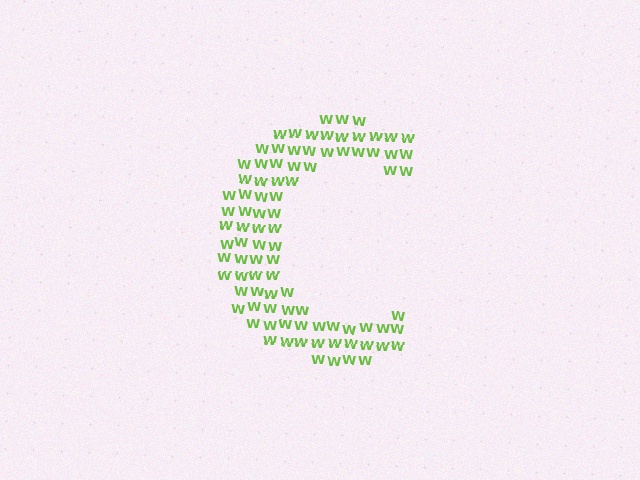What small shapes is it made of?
It is made of small letter W's.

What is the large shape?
The large shape is the letter C.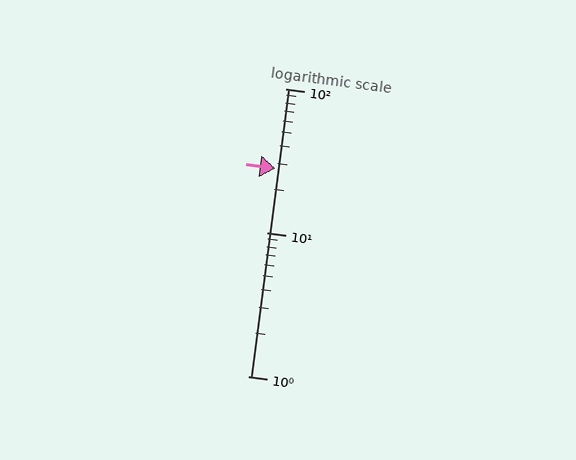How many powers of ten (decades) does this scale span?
The scale spans 2 decades, from 1 to 100.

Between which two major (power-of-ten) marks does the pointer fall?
The pointer is between 10 and 100.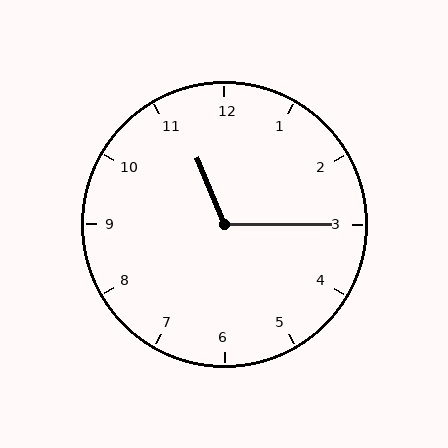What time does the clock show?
11:15.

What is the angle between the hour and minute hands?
Approximately 112 degrees.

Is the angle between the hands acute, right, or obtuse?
It is obtuse.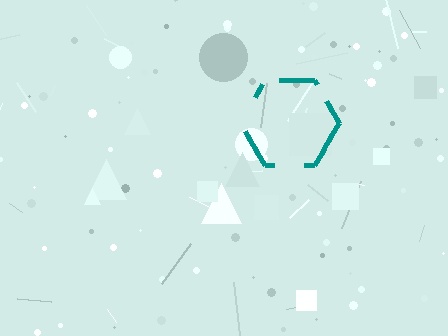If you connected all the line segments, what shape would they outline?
They would outline a hexagon.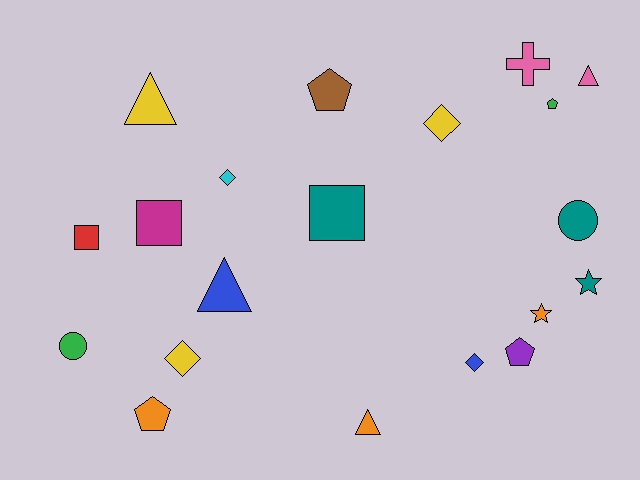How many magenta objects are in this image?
There is 1 magenta object.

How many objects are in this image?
There are 20 objects.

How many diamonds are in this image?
There are 4 diamonds.